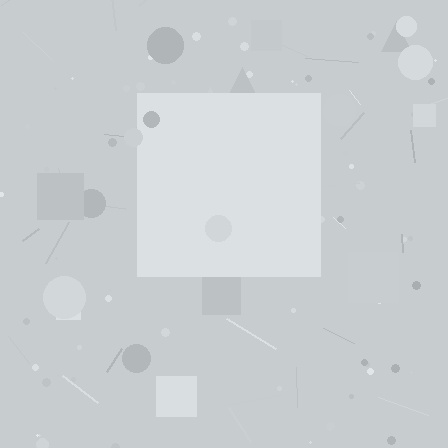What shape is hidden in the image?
A square is hidden in the image.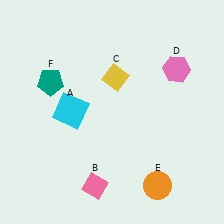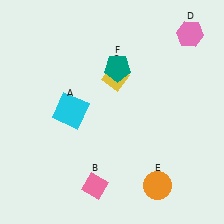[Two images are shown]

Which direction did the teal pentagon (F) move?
The teal pentagon (F) moved right.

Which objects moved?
The objects that moved are: the pink hexagon (D), the teal pentagon (F).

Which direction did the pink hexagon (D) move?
The pink hexagon (D) moved up.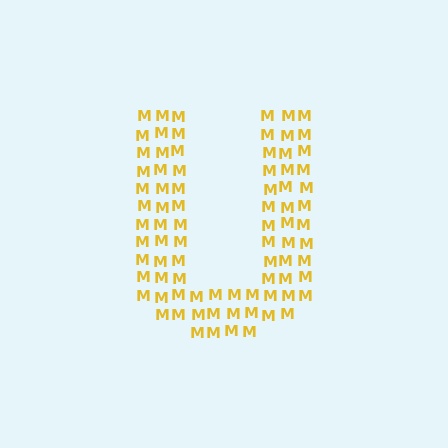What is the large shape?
The large shape is the letter U.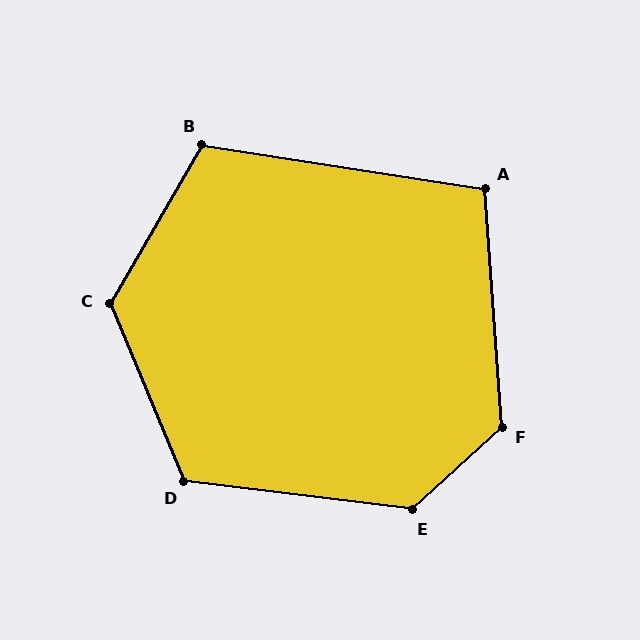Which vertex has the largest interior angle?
E, at approximately 130 degrees.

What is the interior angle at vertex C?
Approximately 127 degrees (obtuse).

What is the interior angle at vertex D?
Approximately 120 degrees (obtuse).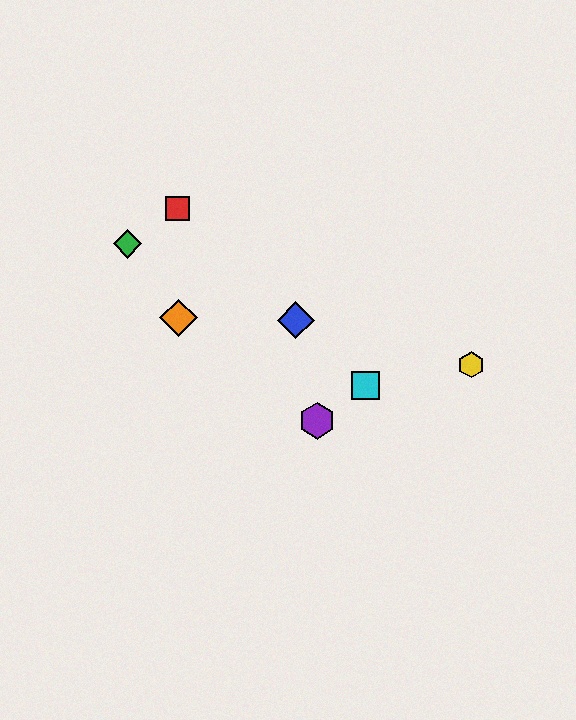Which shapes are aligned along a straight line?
The red square, the blue diamond, the cyan square are aligned along a straight line.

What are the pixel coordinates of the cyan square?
The cyan square is at (365, 386).